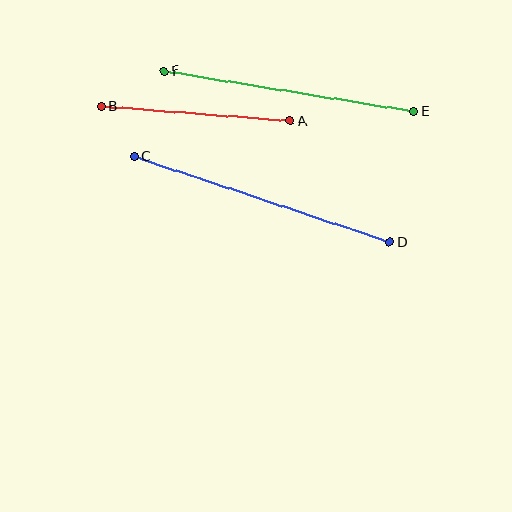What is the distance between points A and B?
The distance is approximately 190 pixels.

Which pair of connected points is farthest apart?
Points C and D are farthest apart.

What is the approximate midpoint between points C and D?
The midpoint is at approximately (262, 199) pixels.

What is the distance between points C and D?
The distance is approximately 270 pixels.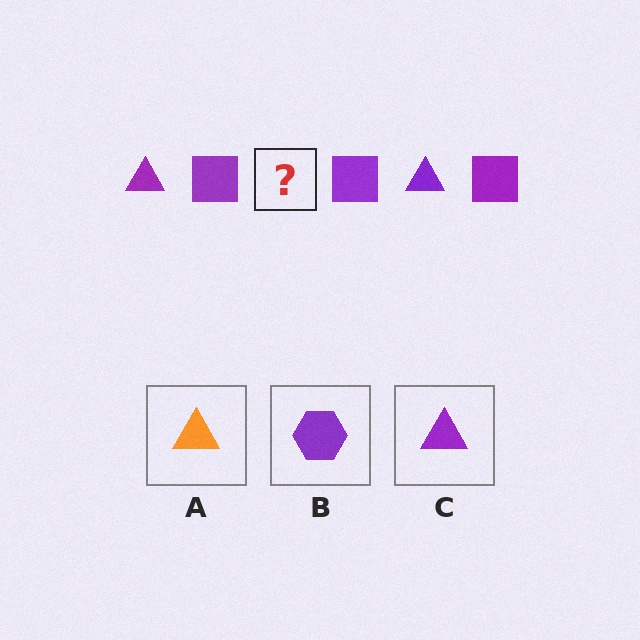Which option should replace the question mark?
Option C.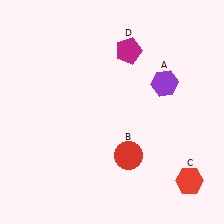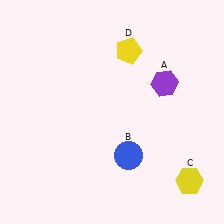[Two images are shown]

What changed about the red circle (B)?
In Image 1, B is red. In Image 2, it changed to blue.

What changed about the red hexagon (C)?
In Image 1, C is red. In Image 2, it changed to yellow.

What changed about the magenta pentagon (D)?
In Image 1, D is magenta. In Image 2, it changed to yellow.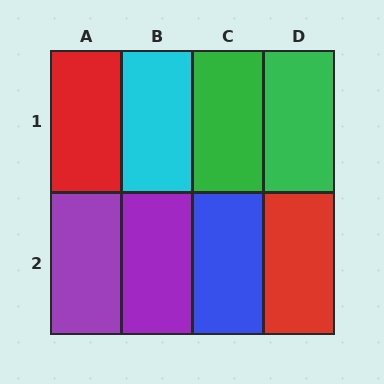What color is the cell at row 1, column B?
Cyan.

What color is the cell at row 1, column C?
Green.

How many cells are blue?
1 cell is blue.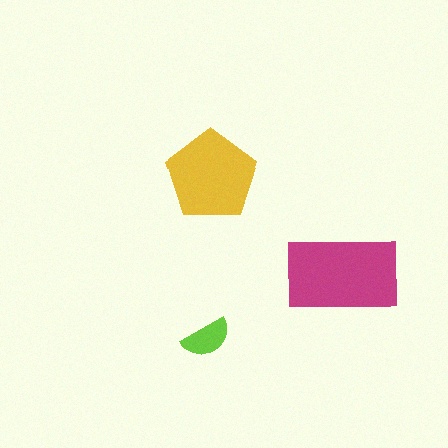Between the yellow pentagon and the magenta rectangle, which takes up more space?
The magenta rectangle.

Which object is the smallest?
The lime semicircle.